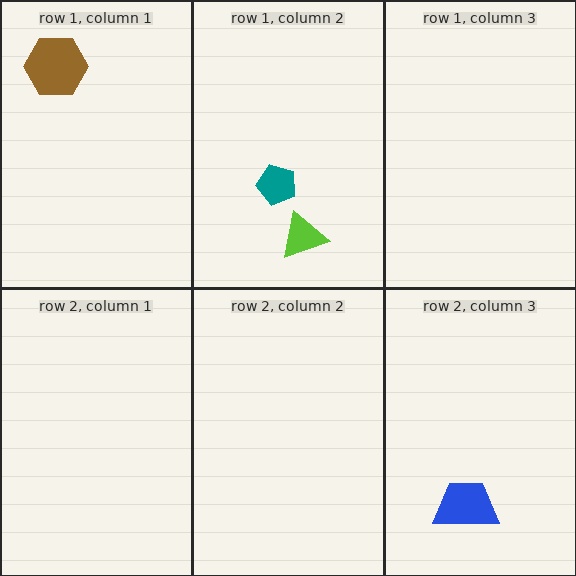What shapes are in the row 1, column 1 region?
The brown hexagon.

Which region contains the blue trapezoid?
The row 2, column 3 region.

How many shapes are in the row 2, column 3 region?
1.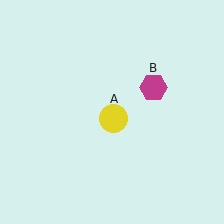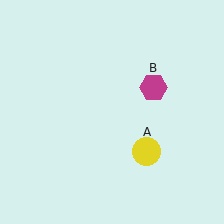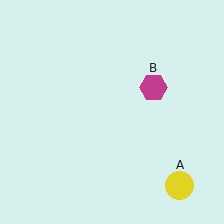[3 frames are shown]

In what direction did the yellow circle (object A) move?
The yellow circle (object A) moved down and to the right.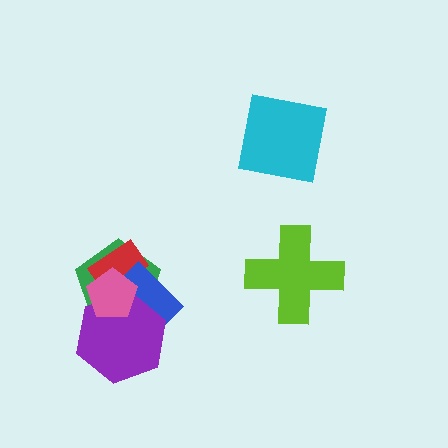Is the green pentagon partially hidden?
Yes, it is partially covered by another shape.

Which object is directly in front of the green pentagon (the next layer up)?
The red rectangle is directly in front of the green pentagon.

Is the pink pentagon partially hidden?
No, no other shape covers it.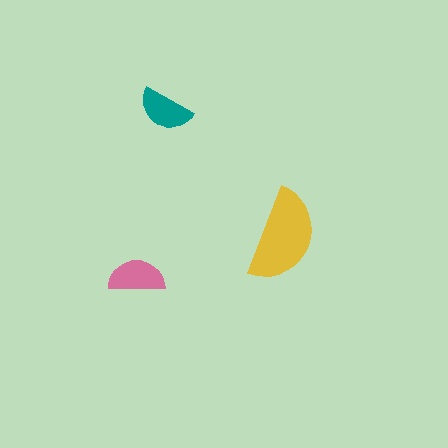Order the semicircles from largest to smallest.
the yellow one, the pink one, the teal one.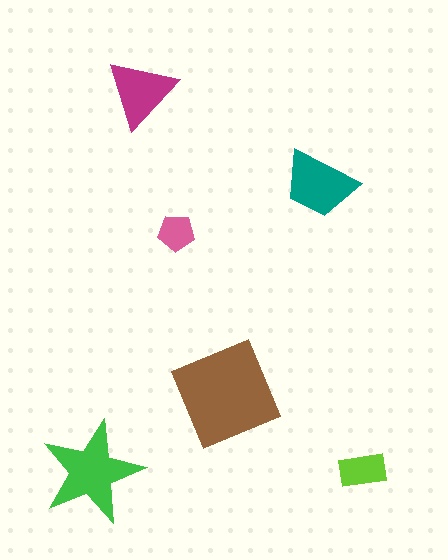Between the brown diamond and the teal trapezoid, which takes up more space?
The brown diamond.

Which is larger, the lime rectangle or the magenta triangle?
The magenta triangle.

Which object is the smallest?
The pink pentagon.